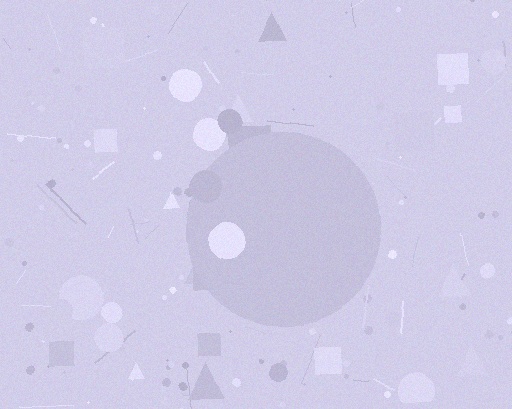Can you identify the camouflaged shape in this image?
The camouflaged shape is a circle.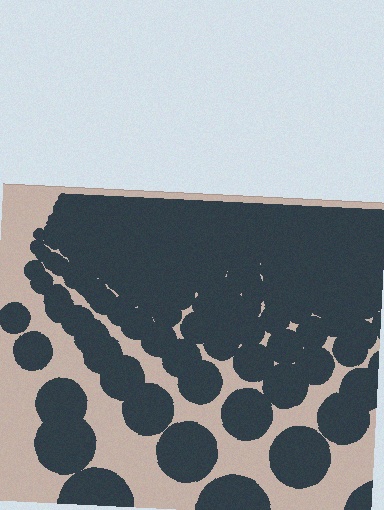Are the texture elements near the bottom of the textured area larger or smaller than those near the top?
Larger. Near the bottom, elements are closer to the viewer and appear at a bigger on-screen size.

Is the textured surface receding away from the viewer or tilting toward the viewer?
The surface is receding away from the viewer. Texture elements get smaller and denser toward the top.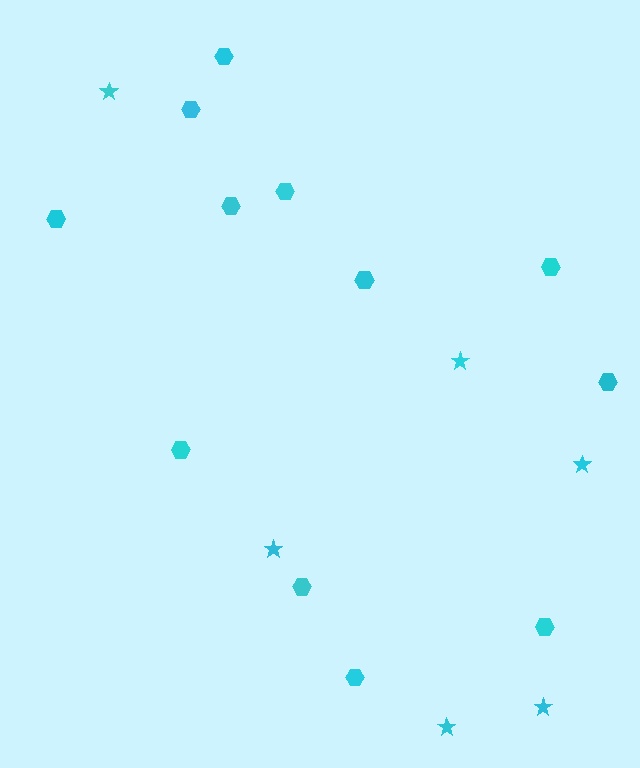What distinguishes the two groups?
There are 2 groups: one group of stars (6) and one group of hexagons (12).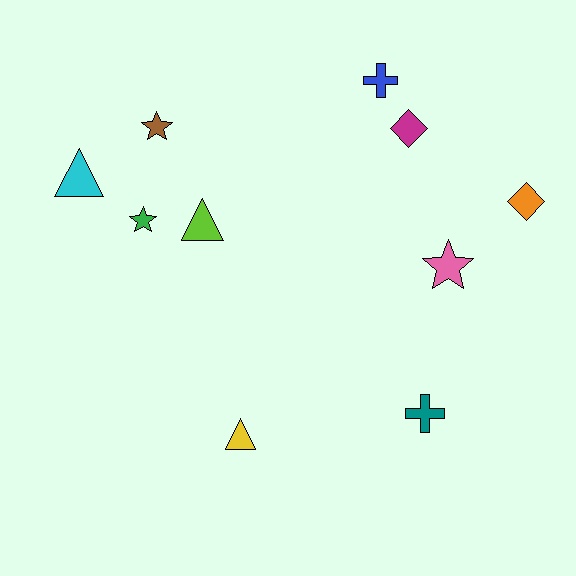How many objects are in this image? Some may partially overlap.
There are 10 objects.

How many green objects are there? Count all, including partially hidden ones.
There is 1 green object.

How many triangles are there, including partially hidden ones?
There are 3 triangles.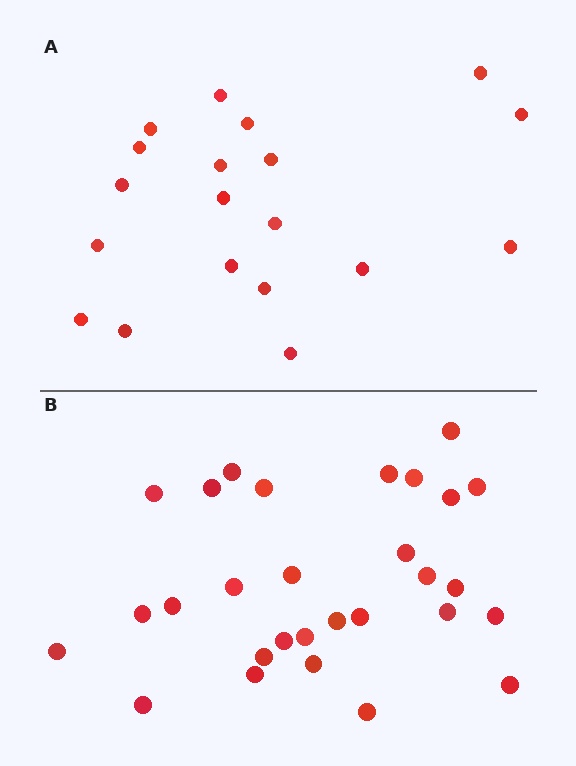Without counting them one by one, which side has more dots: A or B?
Region B (the bottom region) has more dots.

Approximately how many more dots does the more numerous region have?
Region B has roughly 10 or so more dots than region A.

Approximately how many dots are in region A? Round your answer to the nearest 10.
About 20 dots. (The exact count is 19, which rounds to 20.)